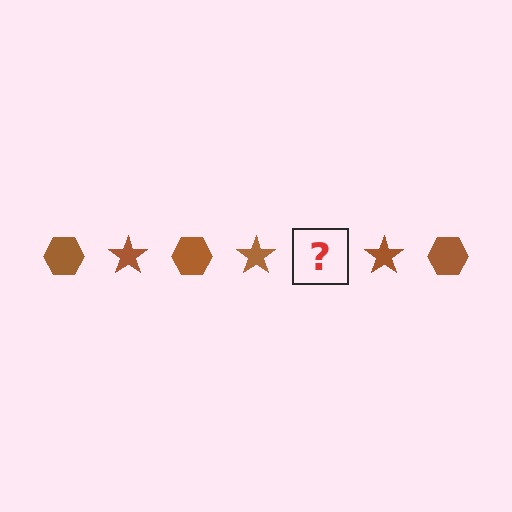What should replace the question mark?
The question mark should be replaced with a brown hexagon.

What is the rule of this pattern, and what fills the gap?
The rule is that the pattern cycles through hexagon, star shapes in brown. The gap should be filled with a brown hexagon.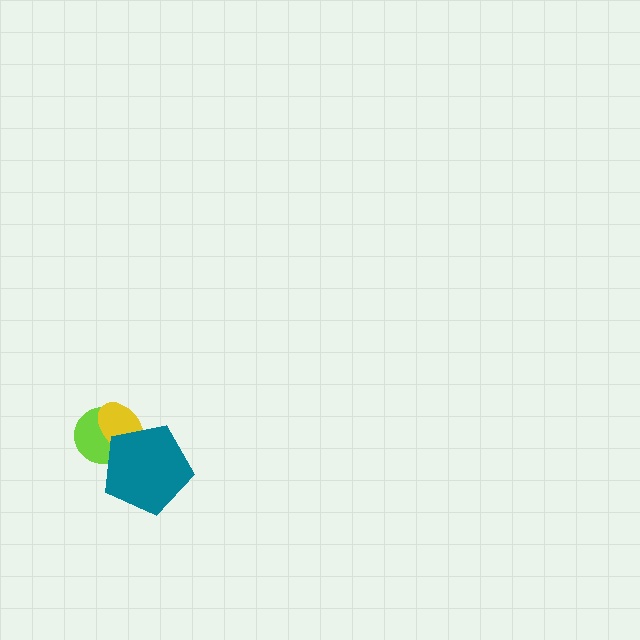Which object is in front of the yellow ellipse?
The teal pentagon is in front of the yellow ellipse.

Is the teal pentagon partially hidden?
No, no other shape covers it.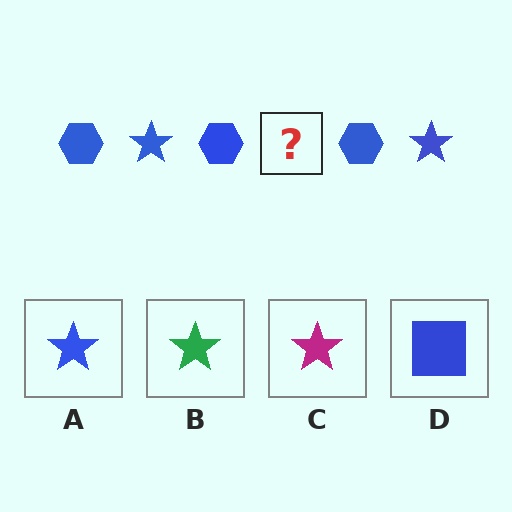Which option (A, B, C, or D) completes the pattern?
A.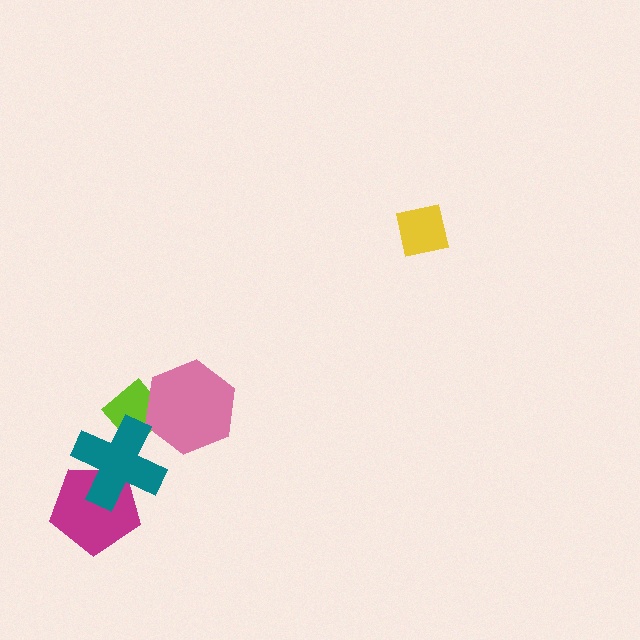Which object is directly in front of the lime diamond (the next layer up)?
The pink hexagon is directly in front of the lime diamond.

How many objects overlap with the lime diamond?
2 objects overlap with the lime diamond.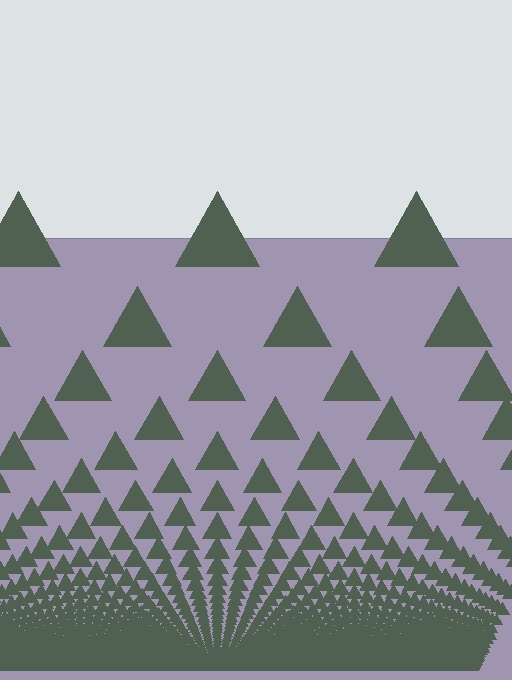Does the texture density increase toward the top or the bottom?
Density increases toward the bottom.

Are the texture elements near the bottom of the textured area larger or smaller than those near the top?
Smaller. The gradient is inverted — elements near the bottom are smaller and denser.